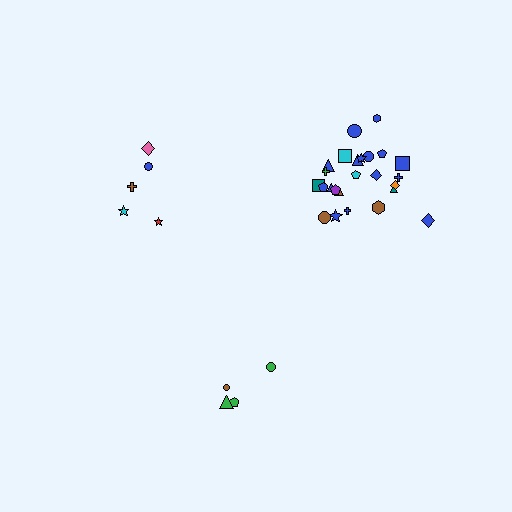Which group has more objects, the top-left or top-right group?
The top-right group.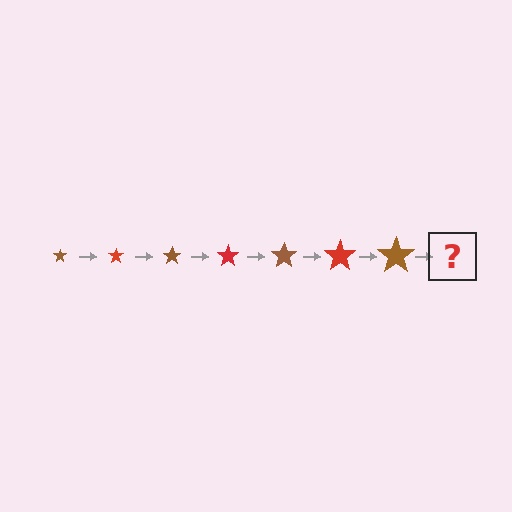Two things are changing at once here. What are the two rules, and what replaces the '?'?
The two rules are that the star grows larger each step and the color cycles through brown and red. The '?' should be a red star, larger than the previous one.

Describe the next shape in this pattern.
It should be a red star, larger than the previous one.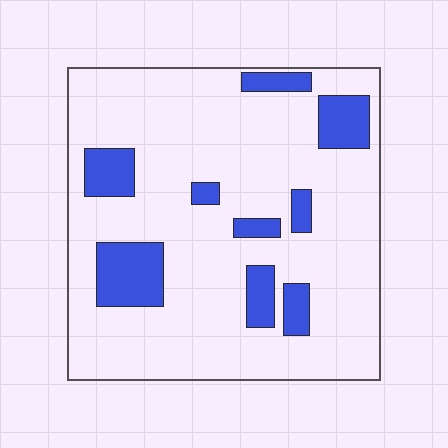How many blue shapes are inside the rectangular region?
9.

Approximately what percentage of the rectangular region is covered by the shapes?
Approximately 15%.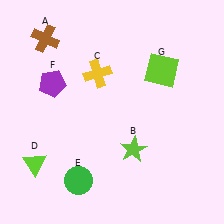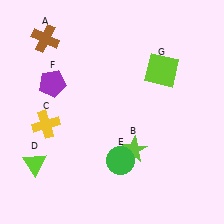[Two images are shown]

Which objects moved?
The objects that moved are: the yellow cross (C), the green circle (E).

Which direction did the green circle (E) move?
The green circle (E) moved right.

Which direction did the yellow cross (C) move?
The yellow cross (C) moved left.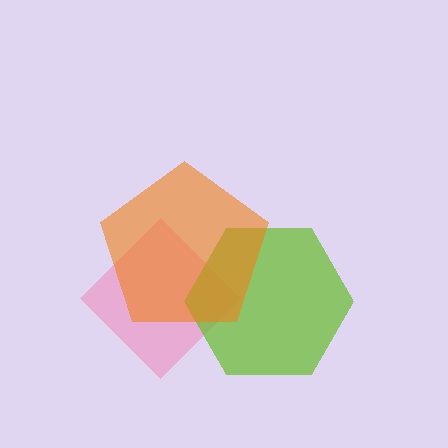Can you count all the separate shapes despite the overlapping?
Yes, there are 3 separate shapes.